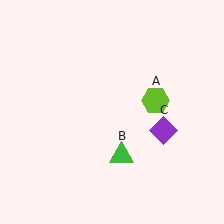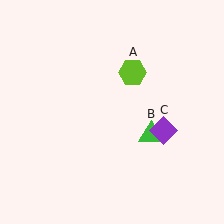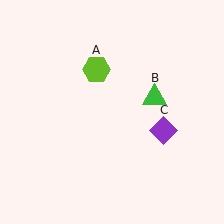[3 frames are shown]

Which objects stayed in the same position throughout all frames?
Purple diamond (object C) remained stationary.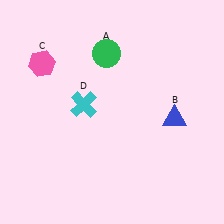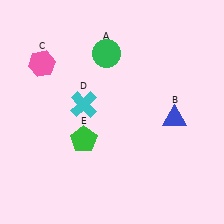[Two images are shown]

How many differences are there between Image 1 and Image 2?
There is 1 difference between the two images.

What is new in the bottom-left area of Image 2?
A green pentagon (E) was added in the bottom-left area of Image 2.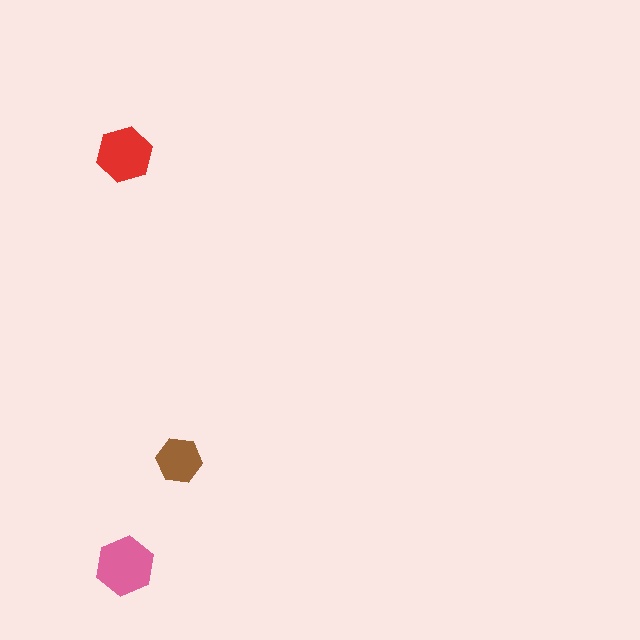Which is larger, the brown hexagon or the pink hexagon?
The pink one.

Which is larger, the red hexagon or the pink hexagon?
The pink one.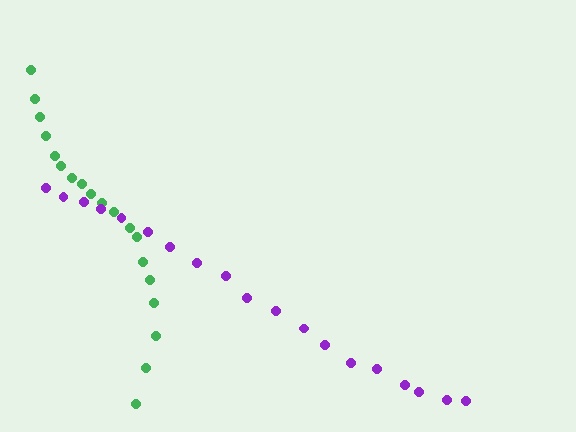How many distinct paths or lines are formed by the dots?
There are 2 distinct paths.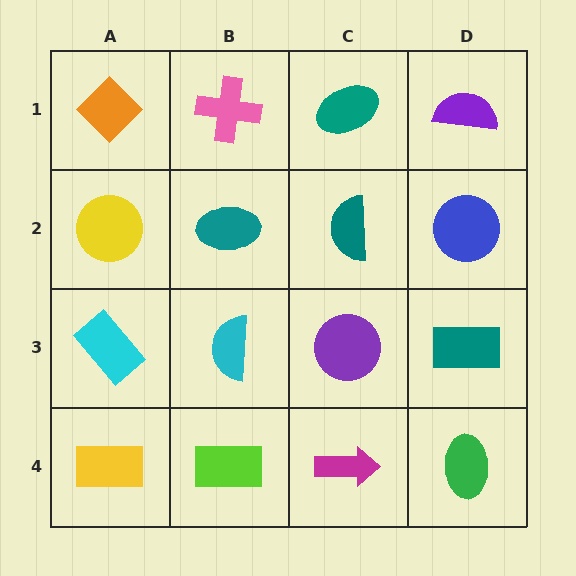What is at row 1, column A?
An orange diamond.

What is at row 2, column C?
A teal semicircle.